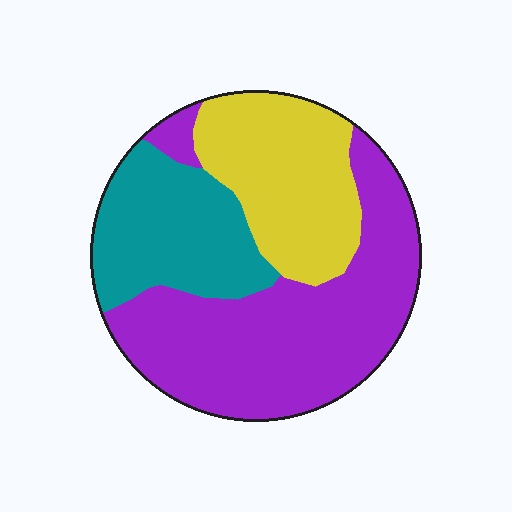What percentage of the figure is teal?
Teal covers around 25% of the figure.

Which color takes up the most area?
Purple, at roughly 50%.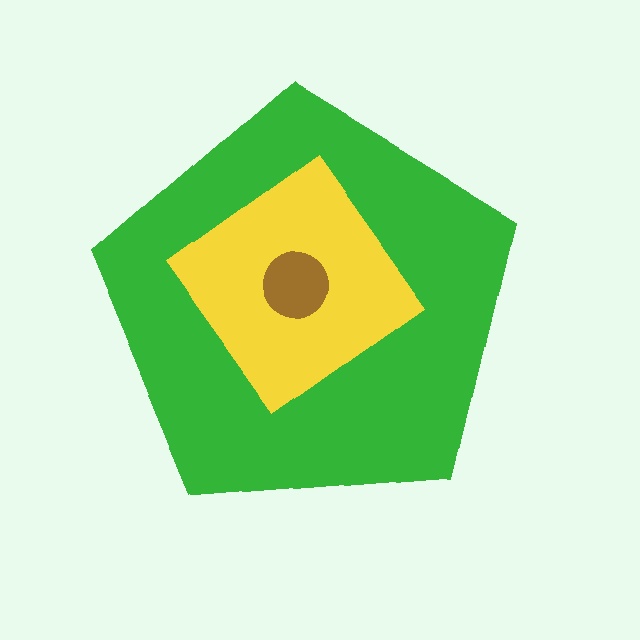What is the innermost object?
The brown circle.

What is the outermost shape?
The green pentagon.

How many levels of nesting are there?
3.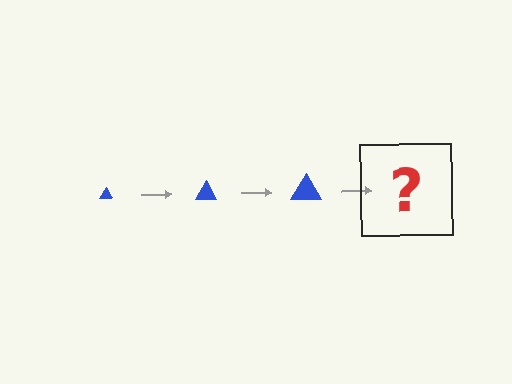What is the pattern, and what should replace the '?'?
The pattern is that the triangle gets progressively larger each step. The '?' should be a blue triangle, larger than the previous one.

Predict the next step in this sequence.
The next step is a blue triangle, larger than the previous one.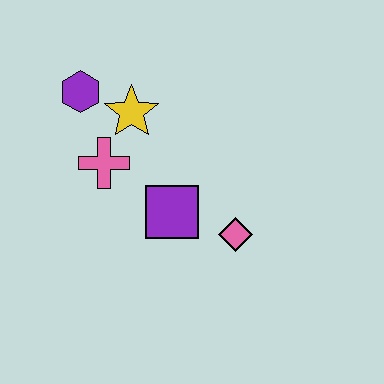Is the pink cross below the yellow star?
Yes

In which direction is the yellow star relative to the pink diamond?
The yellow star is above the pink diamond.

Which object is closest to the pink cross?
The yellow star is closest to the pink cross.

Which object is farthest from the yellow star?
The pink diamond is farthest from the yellow star.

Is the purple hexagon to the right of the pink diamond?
No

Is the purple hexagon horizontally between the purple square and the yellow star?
No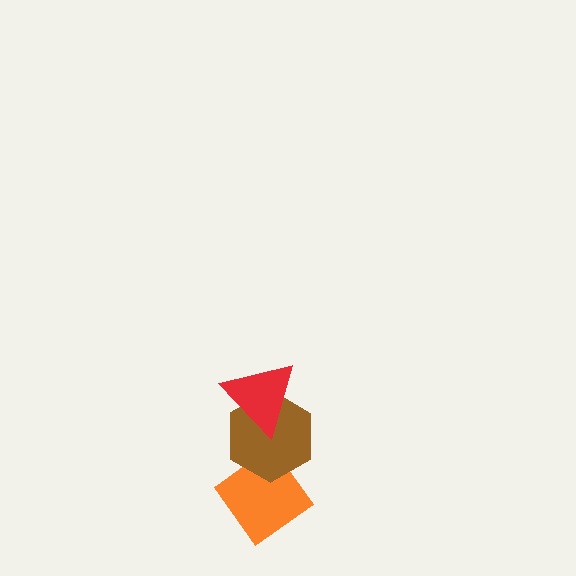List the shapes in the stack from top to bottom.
From top to bottom: the red triangle, the brown hexagon, the orange diamond.